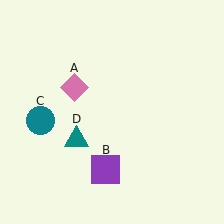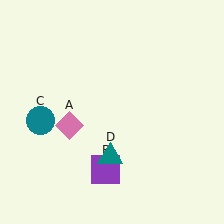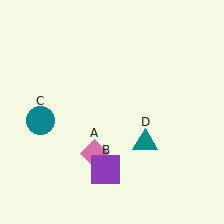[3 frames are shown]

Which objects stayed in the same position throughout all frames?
Purple square (object B) and teal circle (object C) remained stationary.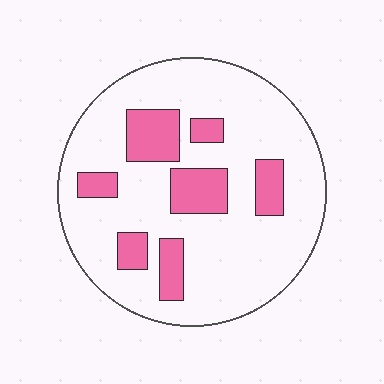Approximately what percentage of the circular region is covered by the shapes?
Approximately 20%.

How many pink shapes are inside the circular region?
7.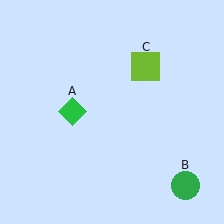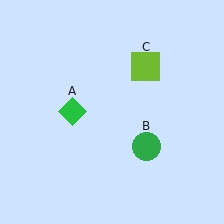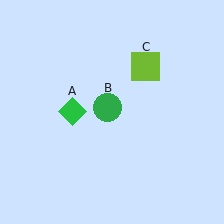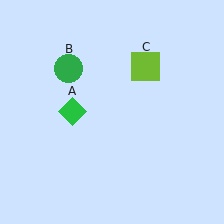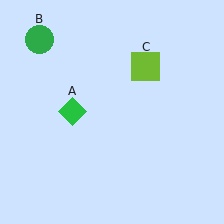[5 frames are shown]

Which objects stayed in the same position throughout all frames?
Green diamond (object A) and lime square (object C) remained stationary.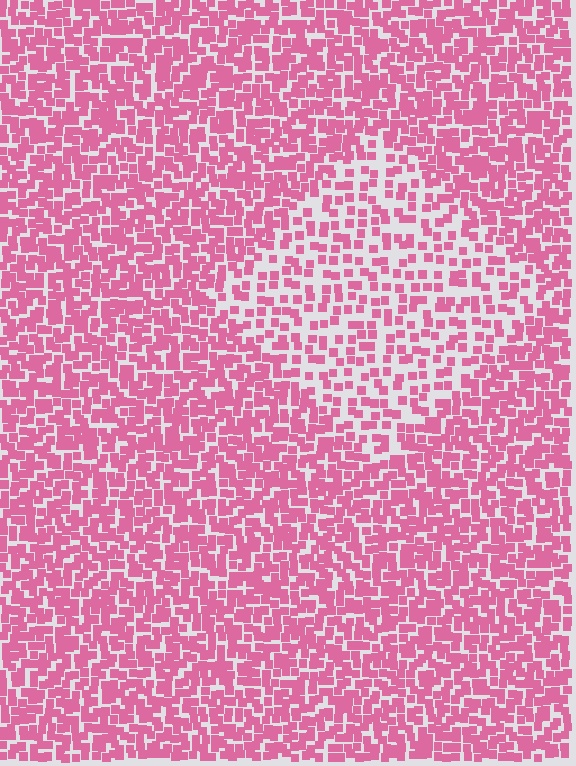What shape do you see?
I see a diamond.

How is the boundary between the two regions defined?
The boundary is defined by a change in element density (approximately 2.0x ratio). All elements are the same color, size, and shape.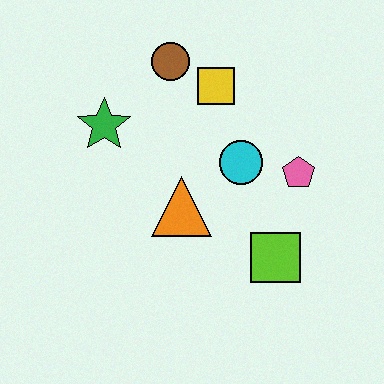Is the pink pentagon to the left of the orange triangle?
No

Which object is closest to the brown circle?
The yellow square is closest to the brown circle.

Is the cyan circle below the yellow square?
Yes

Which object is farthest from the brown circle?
The lime square is farthest from the brown circle.